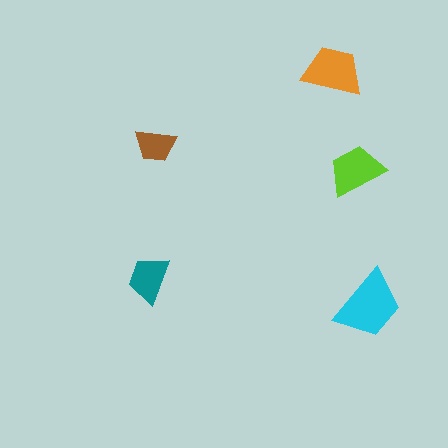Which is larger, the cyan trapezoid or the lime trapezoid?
The cyan one.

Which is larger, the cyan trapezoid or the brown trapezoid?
The cyan one.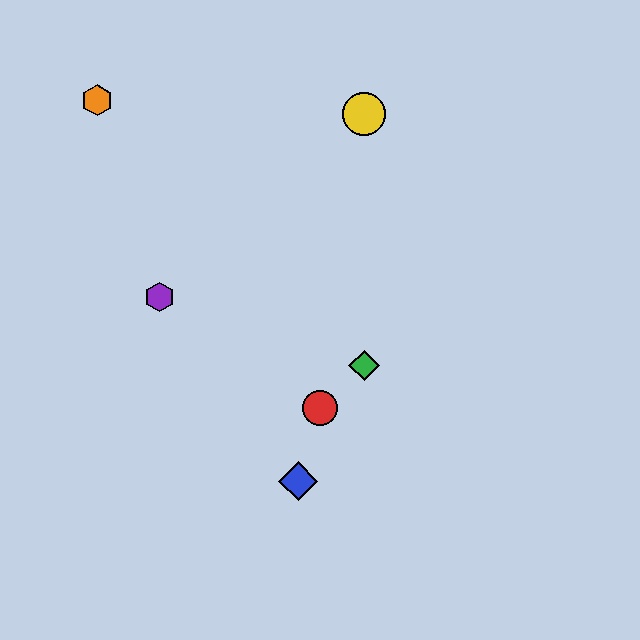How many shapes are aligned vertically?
2 shapes (the green diamond, the yellow circle) are aligned vertically.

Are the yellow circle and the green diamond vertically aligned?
Yes, both are at x≈364.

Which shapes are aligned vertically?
The green diamond, the yellow circle are aligned vertically.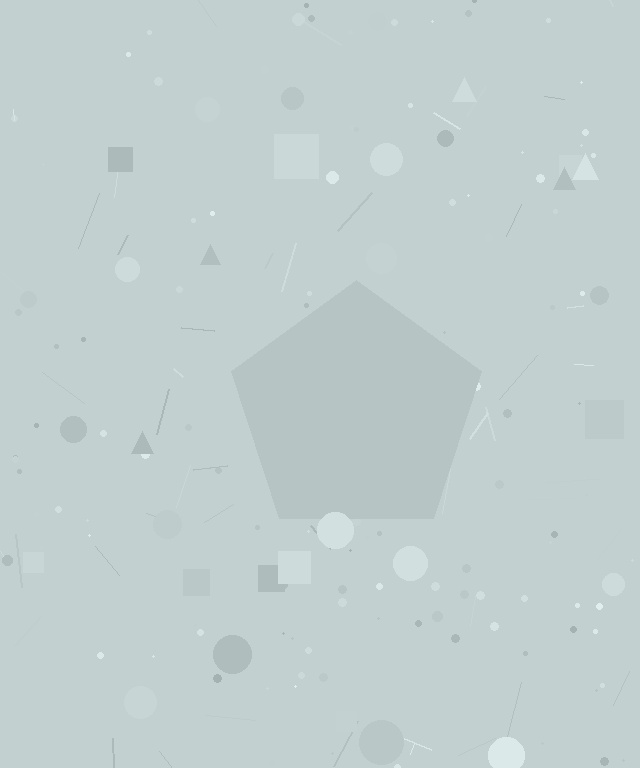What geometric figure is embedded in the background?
A pentagon is embedded in the background.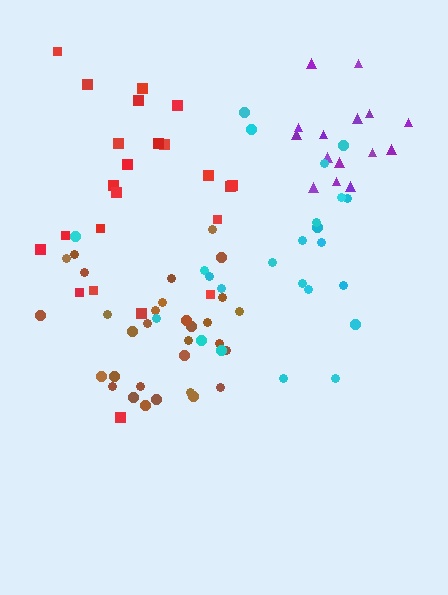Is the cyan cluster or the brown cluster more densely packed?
Brown.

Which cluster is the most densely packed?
Purple.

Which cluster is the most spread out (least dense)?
Red.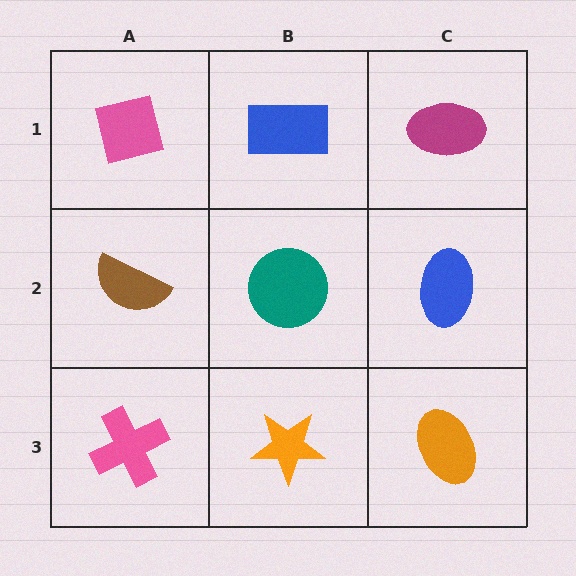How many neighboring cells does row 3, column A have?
2.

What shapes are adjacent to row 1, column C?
A blue ellipse (row 2, column C), a blue rectangle (row 1, column B).